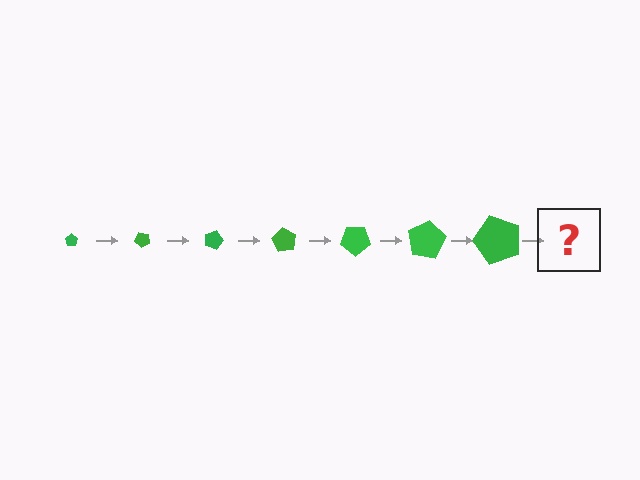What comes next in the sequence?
The next element should be a pentagon, larger than the previous one and rotated 315 degrees from the start.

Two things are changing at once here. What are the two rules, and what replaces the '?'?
The two rules are that the pentagon grows larger each step and it rotates 45 degrees each step. The '?' should be a pentagon, larger than the previous one and rotated 315 degrees from the start.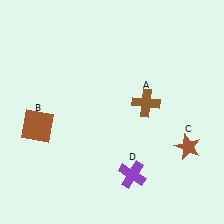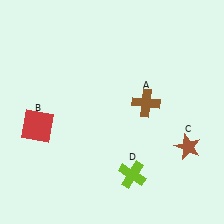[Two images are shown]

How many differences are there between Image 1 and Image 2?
There are 2 differences between the two images.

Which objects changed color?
B changed from brown to red. D changed from purple to lime.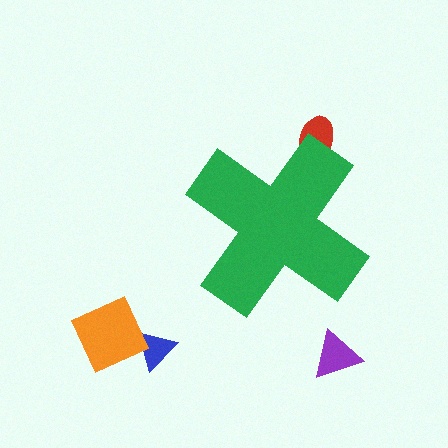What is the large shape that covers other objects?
A green cross.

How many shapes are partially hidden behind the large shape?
1 shape is partially hidden.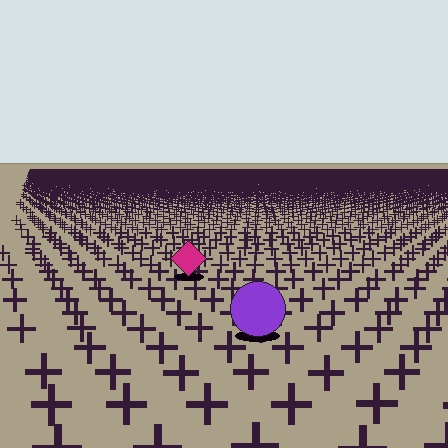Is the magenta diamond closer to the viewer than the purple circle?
No. The purple circle is closer — you can tell from the texture gradient: the ground texture is coarser near it.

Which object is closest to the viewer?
The purple circle is closest. The texture marks near it are larger and more spread out.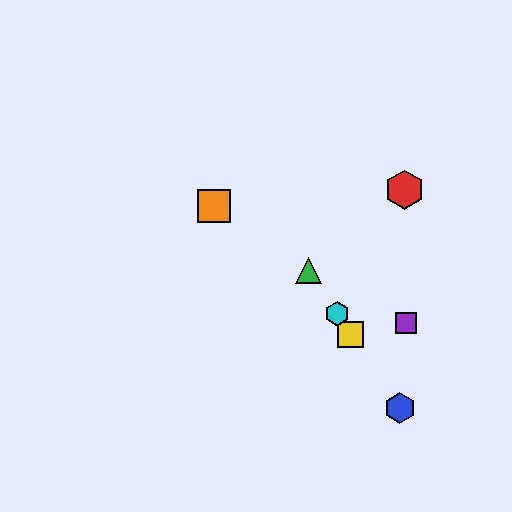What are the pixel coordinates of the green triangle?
The green triangle is at (308, 270).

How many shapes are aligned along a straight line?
4 shapes (the blue hexagon, the green triangle, the yellow square, the cyan hexagon) are aligned along a straight line.